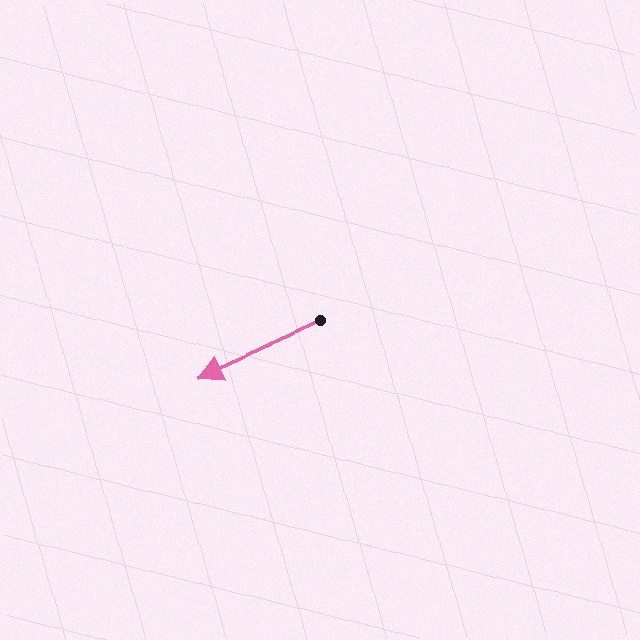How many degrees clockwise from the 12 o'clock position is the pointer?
Approximately 245 degrees.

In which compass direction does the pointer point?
Southwest.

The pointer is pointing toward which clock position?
Roughly 8 o'clock.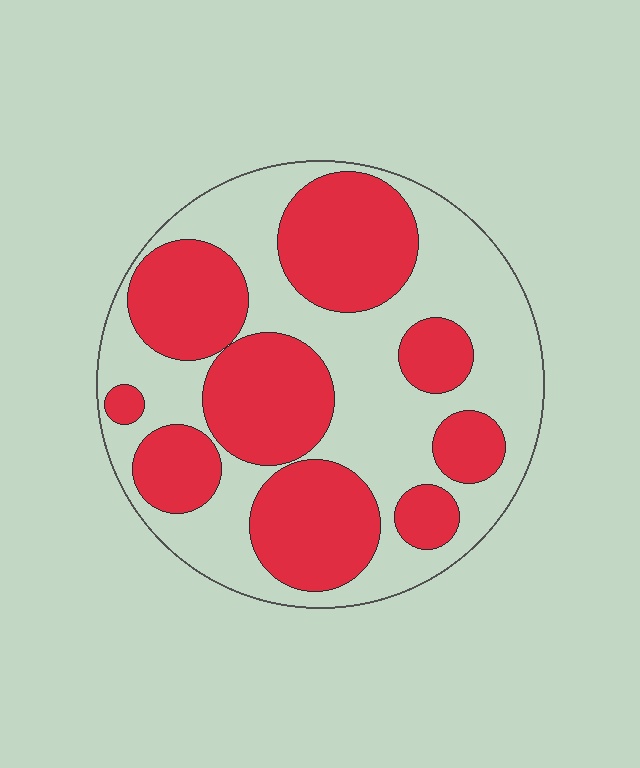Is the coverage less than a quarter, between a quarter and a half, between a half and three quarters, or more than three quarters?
Between a quarter and a half.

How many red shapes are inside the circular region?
9.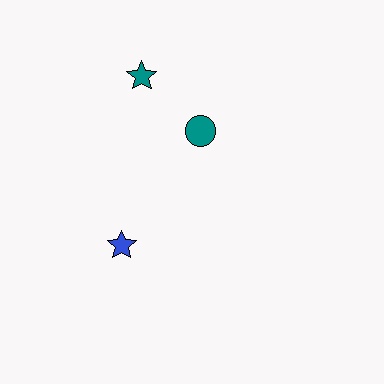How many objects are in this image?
There are 3 objects.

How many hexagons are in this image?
There are no hexagons.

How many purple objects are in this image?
There are no purple objects.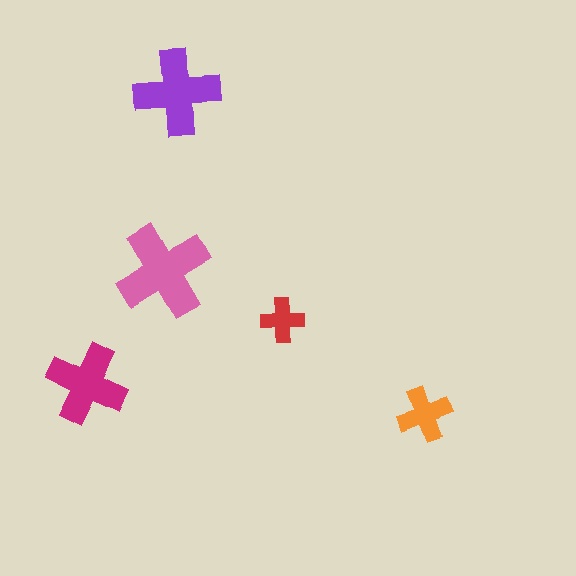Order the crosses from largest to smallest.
the pink one, the purple one, the magenta one, the orange one, the red one.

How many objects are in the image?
There are 5 objects in the image.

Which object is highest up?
The purple cross is topmost.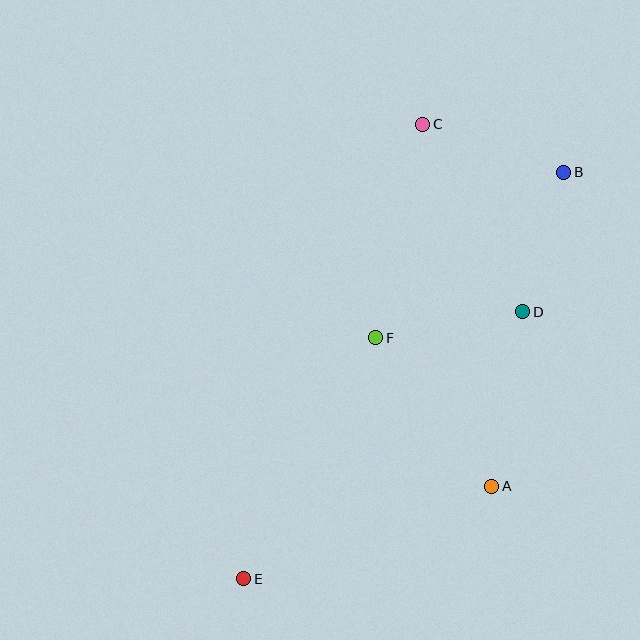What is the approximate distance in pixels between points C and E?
The distance between C and E is approximately 489 pixels.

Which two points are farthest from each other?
Points B and E are farthest from each other.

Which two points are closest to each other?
Points B and D are closest to each other.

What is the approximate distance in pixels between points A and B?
The distance between A and B is approximately 322 pixels.